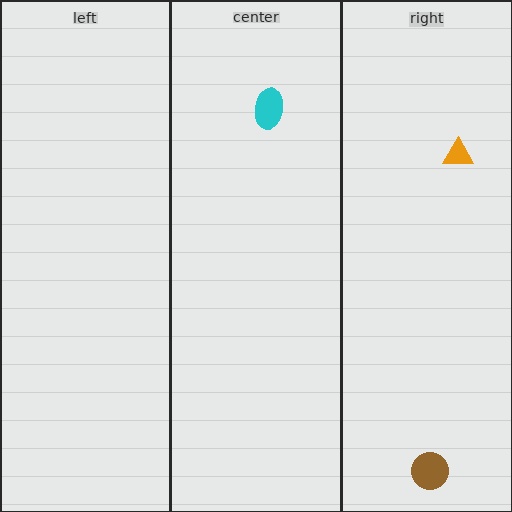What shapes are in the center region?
The cyan ellipse.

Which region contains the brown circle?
The right region.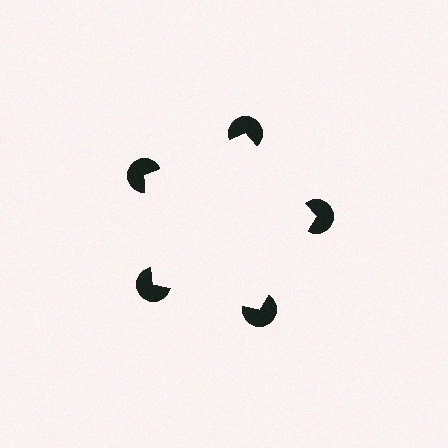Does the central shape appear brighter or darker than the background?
It typically appears slightly brighter than the background, even though no actual brightness change is drawn.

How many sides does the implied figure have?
5 sides.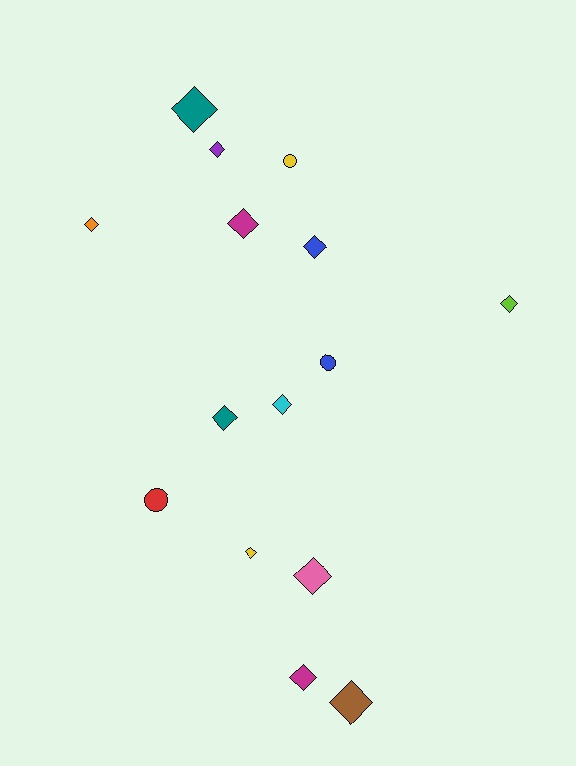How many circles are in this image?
There are 3 circles.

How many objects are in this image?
There are 15 objects.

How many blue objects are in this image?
There are 2 blue objects.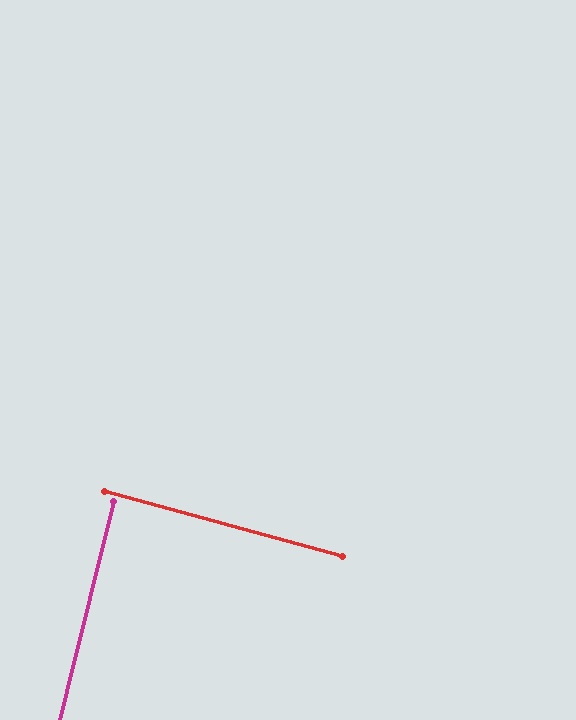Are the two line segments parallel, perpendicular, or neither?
Perpendicular — they meet at approximately 88°.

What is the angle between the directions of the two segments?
Approximately 88 degrees.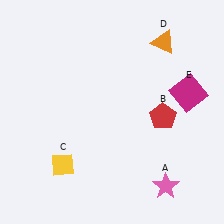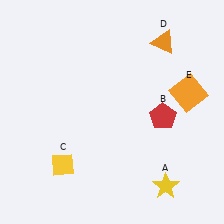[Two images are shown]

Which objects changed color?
A changed from pink to yellow. E changed from magenta to orange.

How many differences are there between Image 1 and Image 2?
There are 2 differences between the two images.